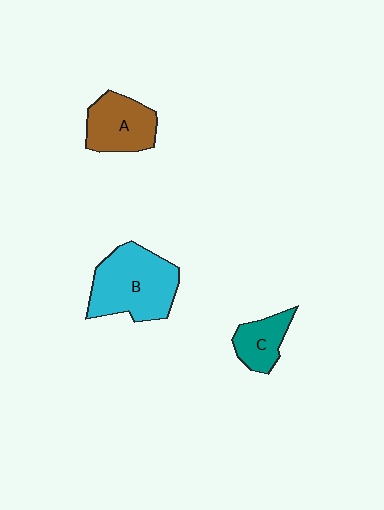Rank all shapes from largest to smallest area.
From largest to smallest: B (cyan), A (brown), C (teal).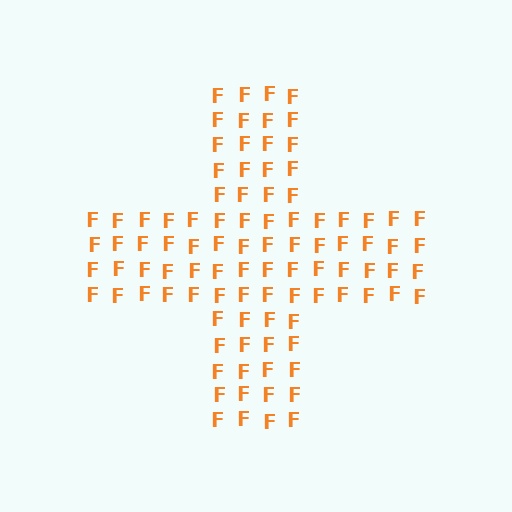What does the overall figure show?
The overall figure shows a cross.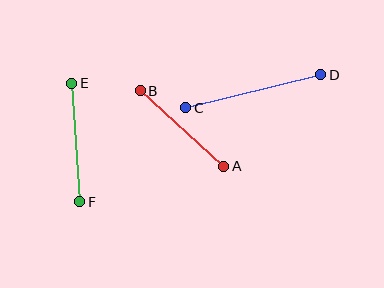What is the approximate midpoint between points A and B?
The midpoint is at approximately (182, 128) pixels.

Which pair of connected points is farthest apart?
Points C and D are farthest apart.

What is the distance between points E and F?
The distance is approximately 119 pixels.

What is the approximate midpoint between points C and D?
The midpoint is at approximately (253, 91) pixels.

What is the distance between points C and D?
The distance is approximately 139 pixels.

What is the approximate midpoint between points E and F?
The midpoint is at approximately (76, 143) pixels.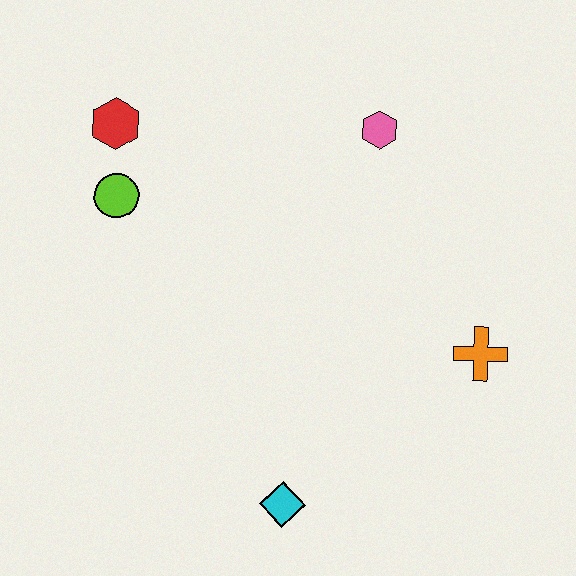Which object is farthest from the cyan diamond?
The red hexagon is farthest from the cyan diamond.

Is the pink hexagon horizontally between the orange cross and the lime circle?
Yes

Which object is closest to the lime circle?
The red hexagon is closest to the lime circle.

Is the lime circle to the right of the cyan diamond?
No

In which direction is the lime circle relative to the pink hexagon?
The lime circle is to the left of the pink hexagon.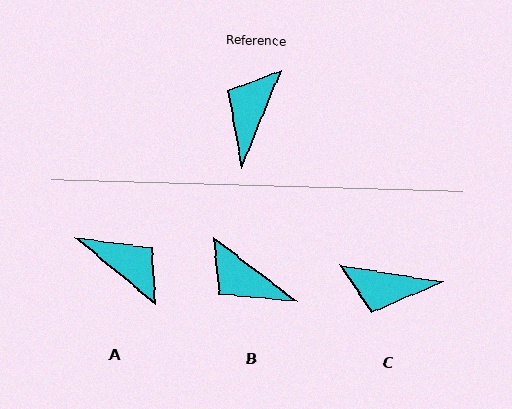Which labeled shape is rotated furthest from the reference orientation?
A, about 108 degrees away.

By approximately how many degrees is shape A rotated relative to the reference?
Approximately 108 degrees clockwise.